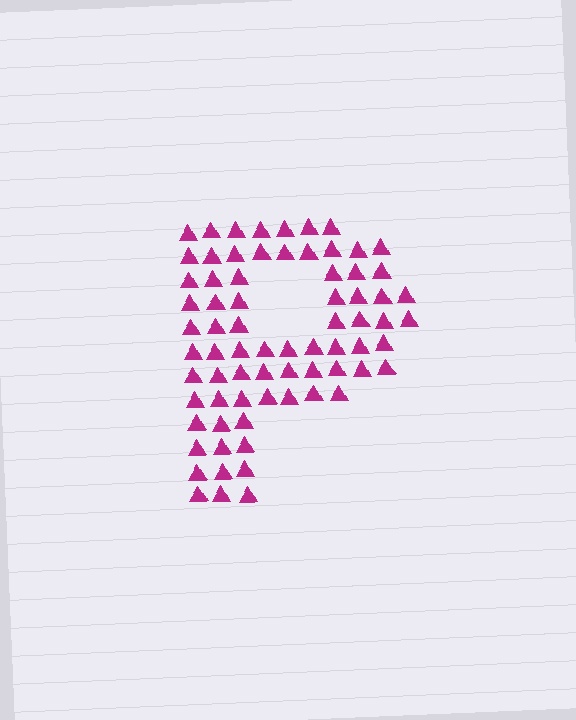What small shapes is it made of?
It is made of small triangles.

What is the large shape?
The large shape is the letter P.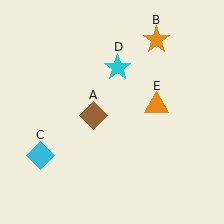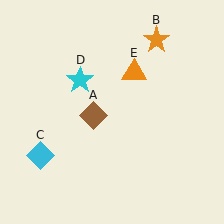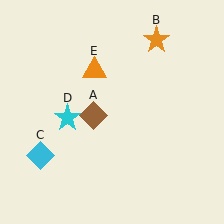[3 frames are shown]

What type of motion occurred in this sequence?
The cyan star (object D), orange triangle (object E) rotated counterclockwise around the center of the scene.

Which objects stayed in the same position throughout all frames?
Brown diamond (object A) and orange star (object B) and cyan diamond (object C) remained stationary.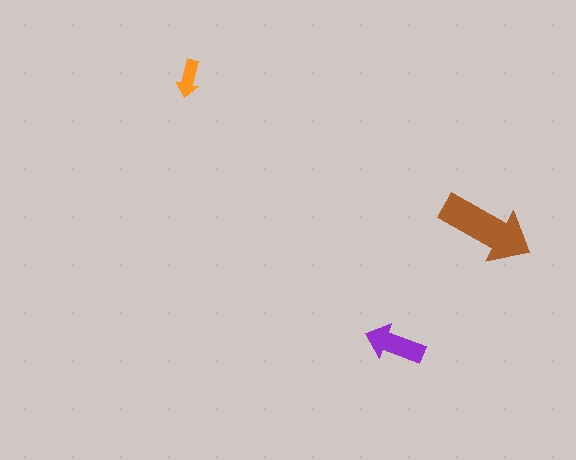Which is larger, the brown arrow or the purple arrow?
The brown one.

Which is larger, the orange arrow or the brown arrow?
The brown one.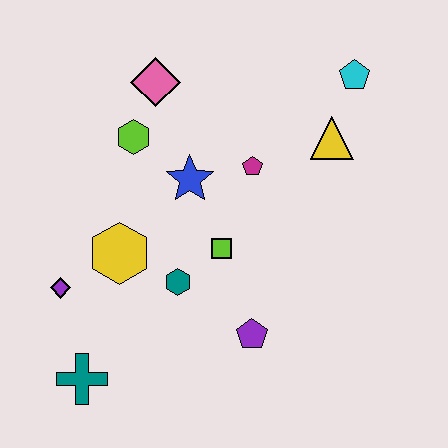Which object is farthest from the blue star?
The teal cross is farthest from the blue star.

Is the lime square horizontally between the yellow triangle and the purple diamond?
Yes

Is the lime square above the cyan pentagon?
No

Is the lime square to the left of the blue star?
No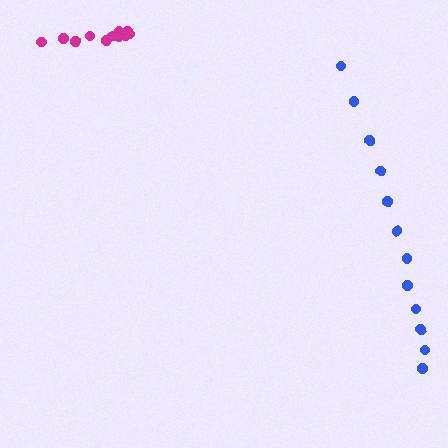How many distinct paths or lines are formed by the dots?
There are 2 distinct paths.